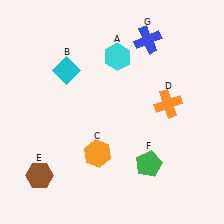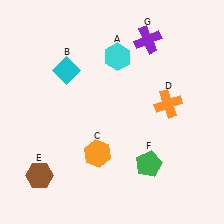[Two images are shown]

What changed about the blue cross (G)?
In Image 1, G is blue. In Image 2, it changed to purple.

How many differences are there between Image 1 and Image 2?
There is 1 difference between the two images.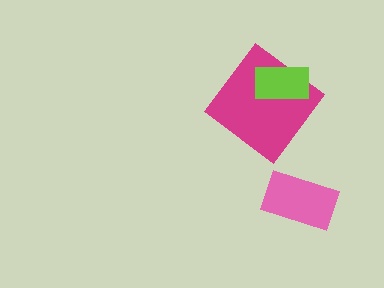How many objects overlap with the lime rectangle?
1 object overlaps with the lime rectangle.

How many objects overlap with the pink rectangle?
0 objects overlap with the pink rectangle.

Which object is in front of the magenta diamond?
The lime rectangle is in front of the magenta diamond.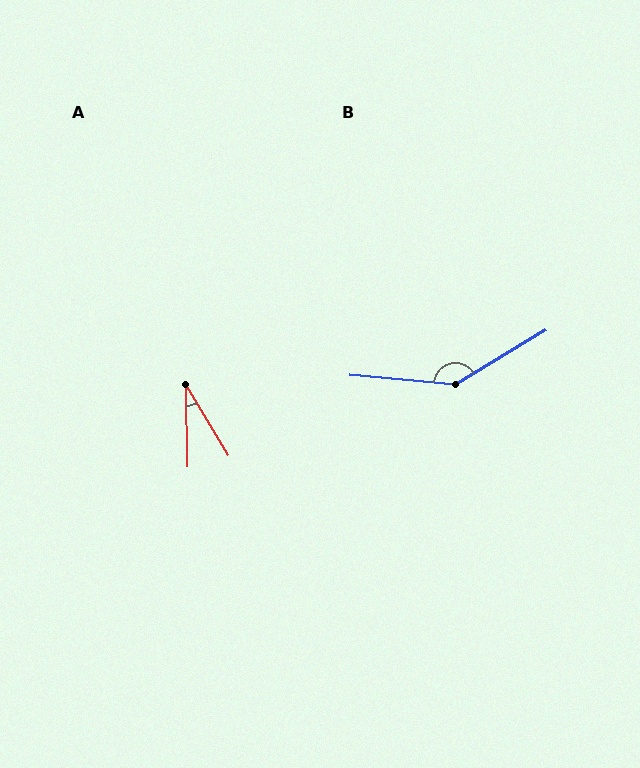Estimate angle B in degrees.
Approximately 144 degrees.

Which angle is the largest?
B, at approximately 144 degrees.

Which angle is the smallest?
A, at approximately 30 degrees.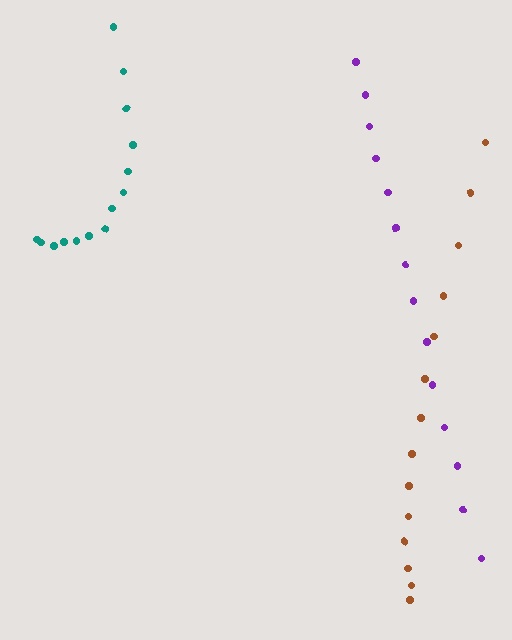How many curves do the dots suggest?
There are 3 distinct paths.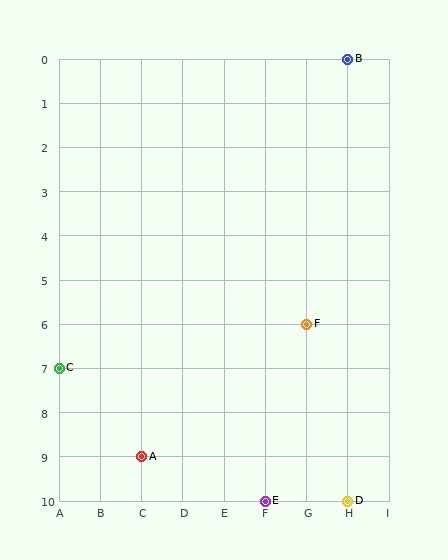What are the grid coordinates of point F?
Point F is at grid coordinates (G, 6).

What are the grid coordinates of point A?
Point A is at grid coordinates (C, 9).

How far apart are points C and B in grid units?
Points C and B are 7 columns and 7 rows apart (about 9.9 grid units diagonally).